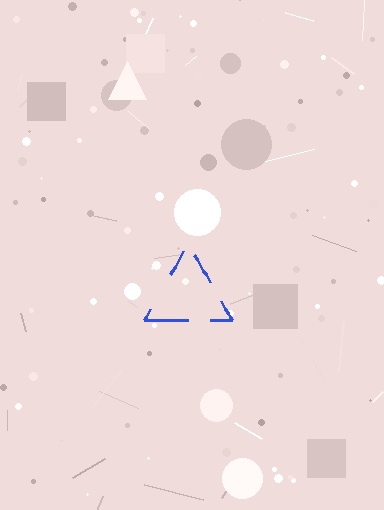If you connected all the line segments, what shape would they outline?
They would outline a triangle.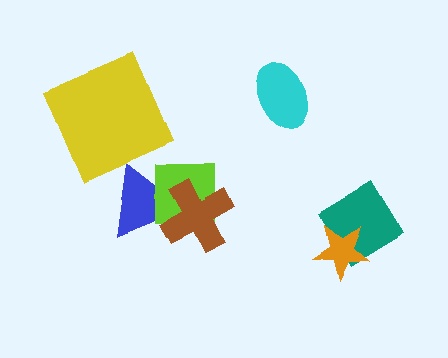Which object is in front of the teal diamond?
The orange star is in front of the teal diamond.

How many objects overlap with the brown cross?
2 objects overlap with the brown cross.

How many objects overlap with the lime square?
2 objects overlap with the lime square.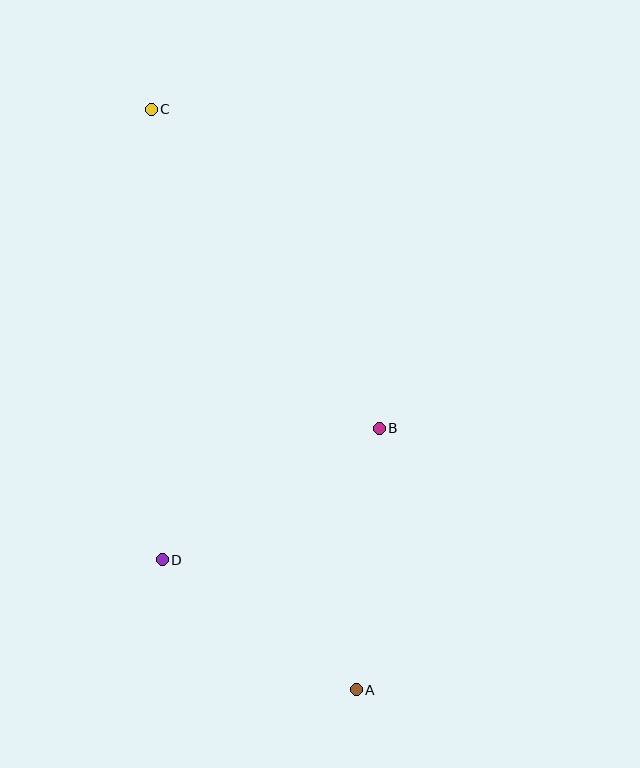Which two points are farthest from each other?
Points A and C are farthest from each other.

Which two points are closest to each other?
Points A and D are closest to each other.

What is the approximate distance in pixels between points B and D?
The distance between B and D is approximately 254 pixels.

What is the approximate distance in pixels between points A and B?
The distance between A and B is approximately 263 pixels.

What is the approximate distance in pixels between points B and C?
The distance between B and C is approximately 392 pixels.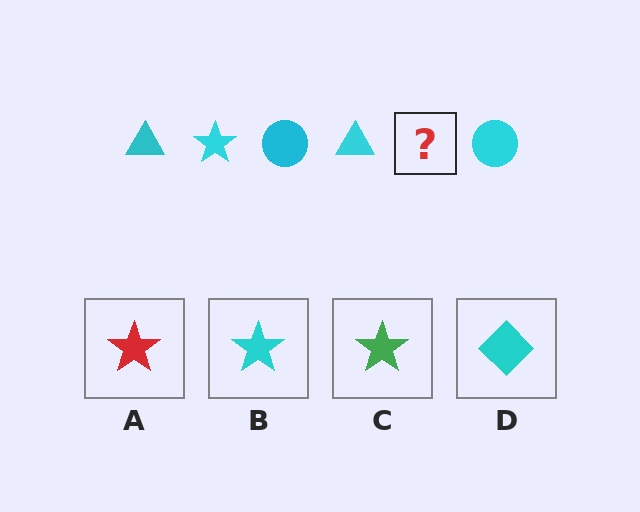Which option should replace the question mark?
Option B.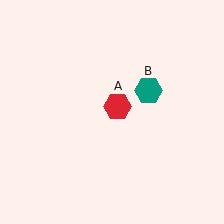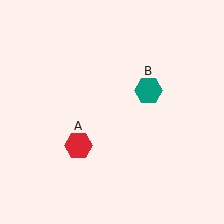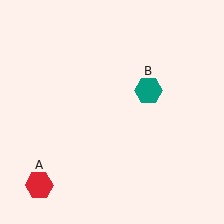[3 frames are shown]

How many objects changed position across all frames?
1 object changed position: red hexagon (object A).